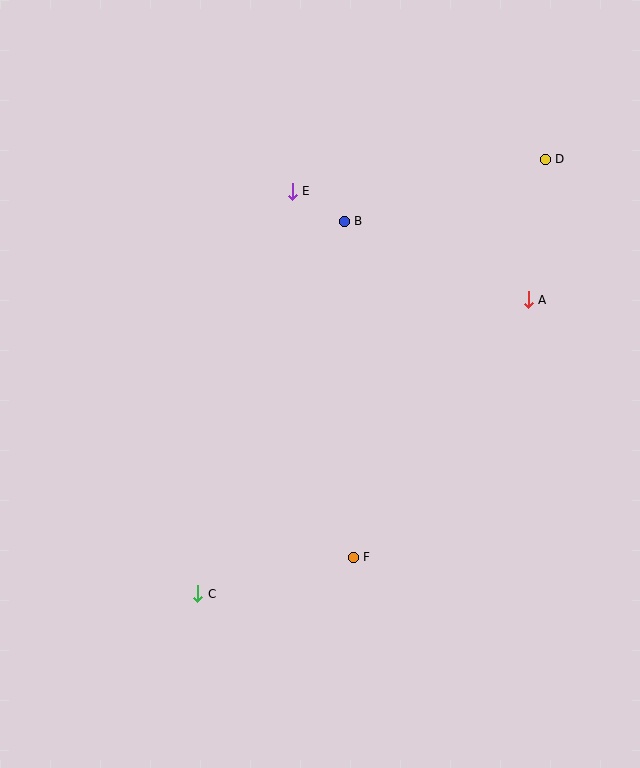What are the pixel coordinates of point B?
Point B is at (344, 221).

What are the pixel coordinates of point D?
Point D is at (545, 159).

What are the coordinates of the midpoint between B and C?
The midpoint between B and C is at (271, 407).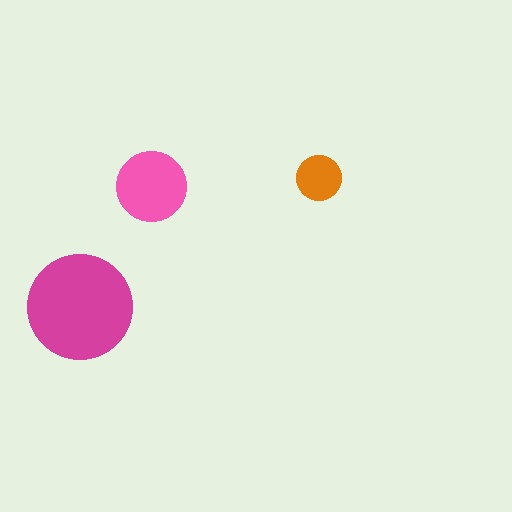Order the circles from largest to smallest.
the magenta one, the pink one, the orange one.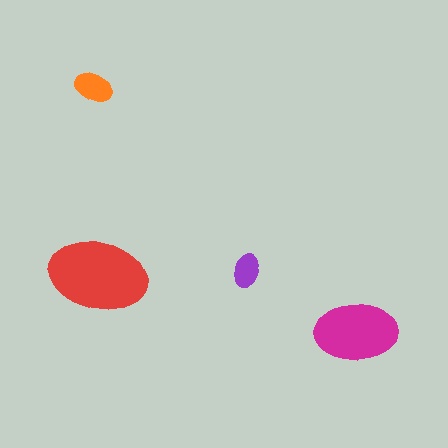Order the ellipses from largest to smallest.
the red one, the magenta one, the orange one, the purple one.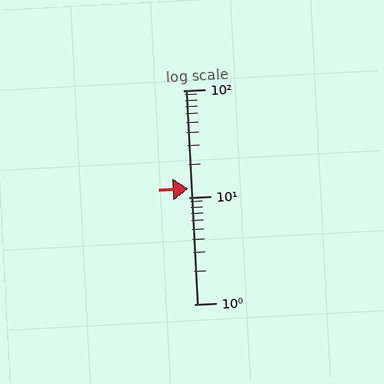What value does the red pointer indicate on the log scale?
The pointer indicates approximately 12.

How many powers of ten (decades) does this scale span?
The scale spans 2 decades, from 1 to 100.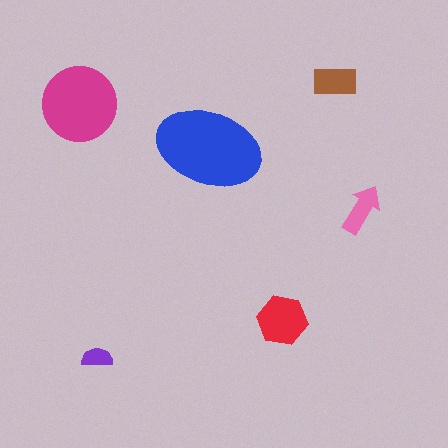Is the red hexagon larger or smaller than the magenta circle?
Smaller.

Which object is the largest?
The blue ellipse.